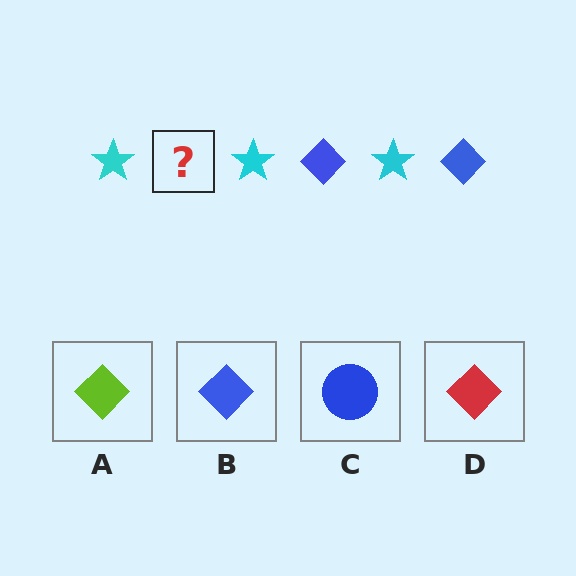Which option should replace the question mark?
Option B.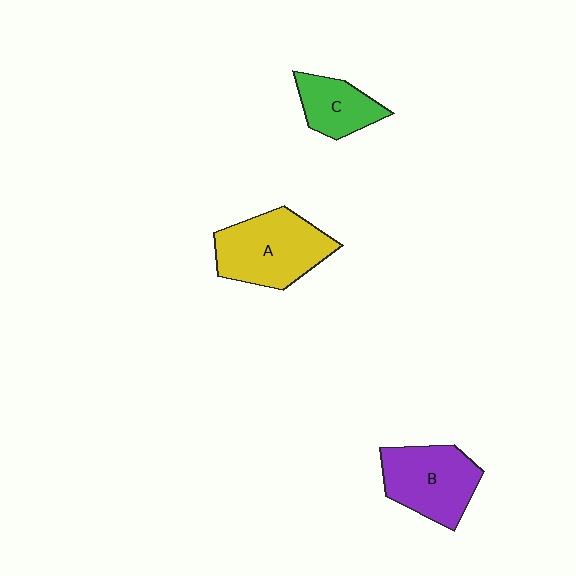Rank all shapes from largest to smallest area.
From largest to smallest: A (yellow), B (purple), C (green).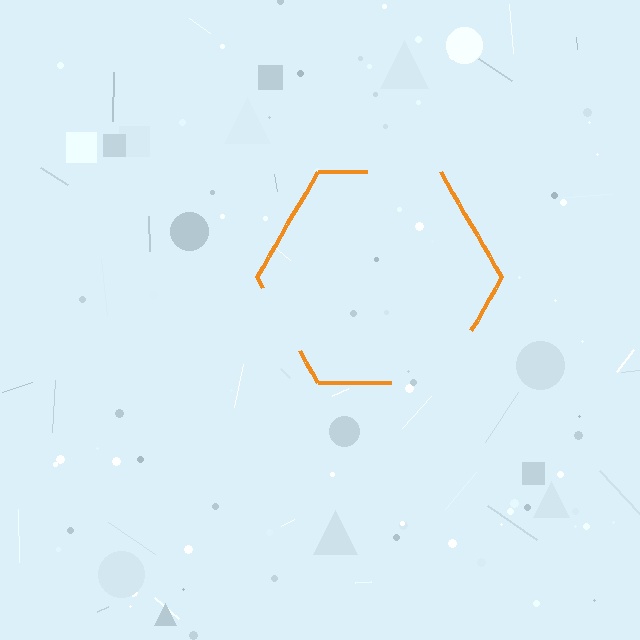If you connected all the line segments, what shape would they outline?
They would outline a hexagon.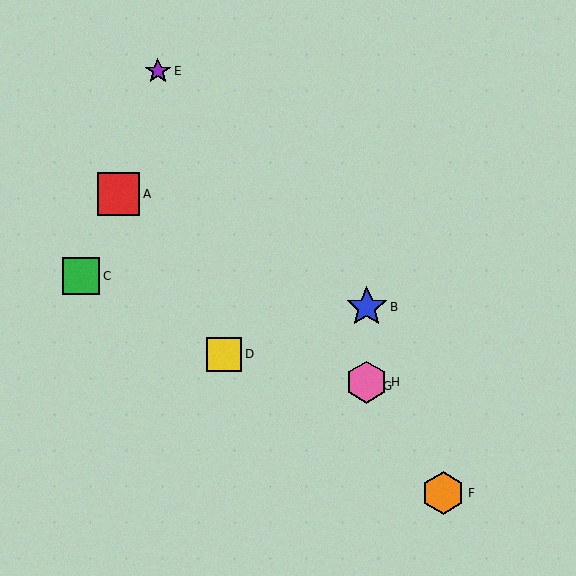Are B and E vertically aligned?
No, B is at x≈367 and E is at x≈158.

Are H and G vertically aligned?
Yes, both are at x≈367.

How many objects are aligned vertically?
3 objects (B, G, H) are aligned vertically.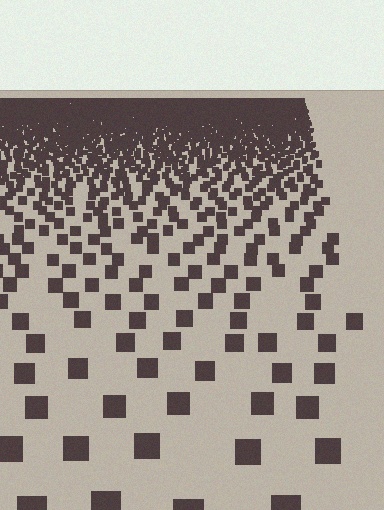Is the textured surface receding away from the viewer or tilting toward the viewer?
The surface is receding away from the viewer. Texture elements get smaller and denser toward the top.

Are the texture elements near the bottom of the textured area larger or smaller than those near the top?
Larger. Near the bottom, elements are closer to the viewer and appear at a bigger on-screen size.